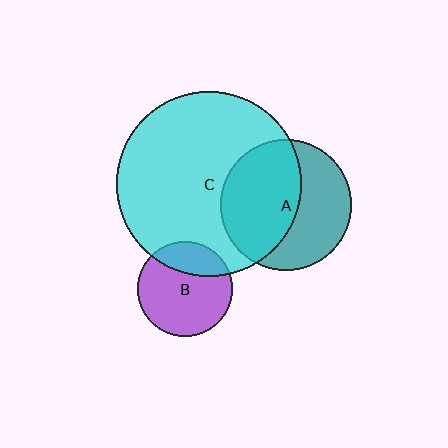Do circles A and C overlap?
Yes.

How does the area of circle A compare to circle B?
Approximately 1.9 times.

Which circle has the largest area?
Circle C (cyan).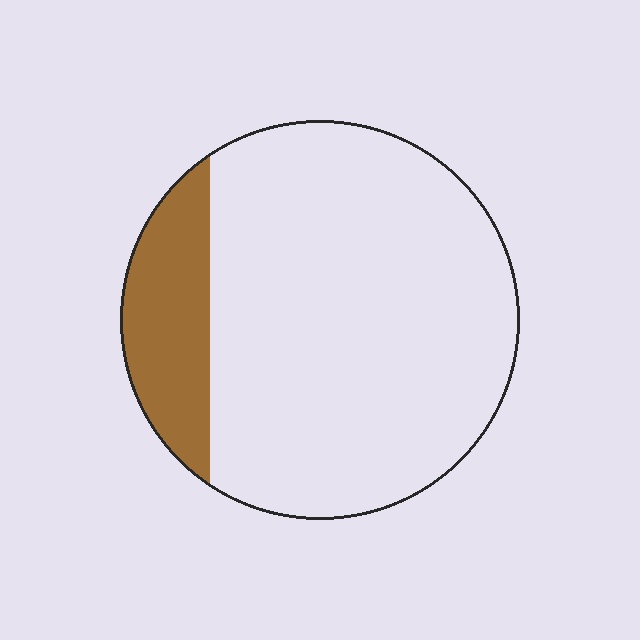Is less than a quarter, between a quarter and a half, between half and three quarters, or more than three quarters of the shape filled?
Less than a quarter.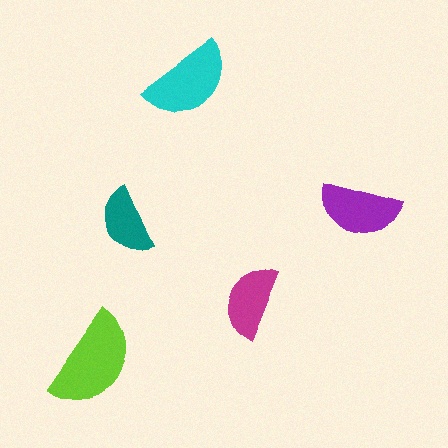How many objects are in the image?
There are 5 objects in the image.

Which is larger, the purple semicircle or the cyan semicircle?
The cyan one.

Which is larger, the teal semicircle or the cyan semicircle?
The cyan one.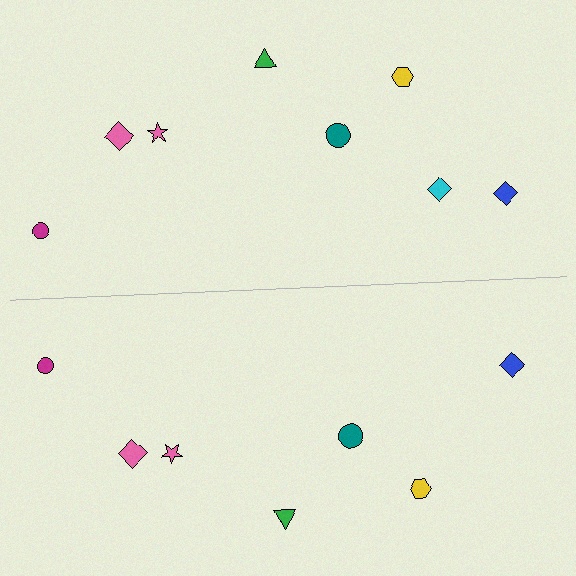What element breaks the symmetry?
A cyan diamond is missing from the bottom side.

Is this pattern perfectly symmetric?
No, the pattern is not perfectly symmetric. A cyan diamond is missing from the bottom side.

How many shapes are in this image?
There are 15 shapes in this image.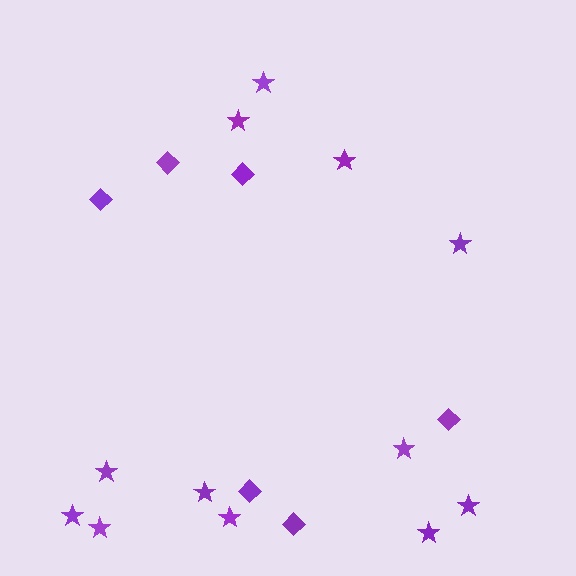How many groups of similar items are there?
There are 2 groups: one group of stars (12) and one group of diamonds (6).